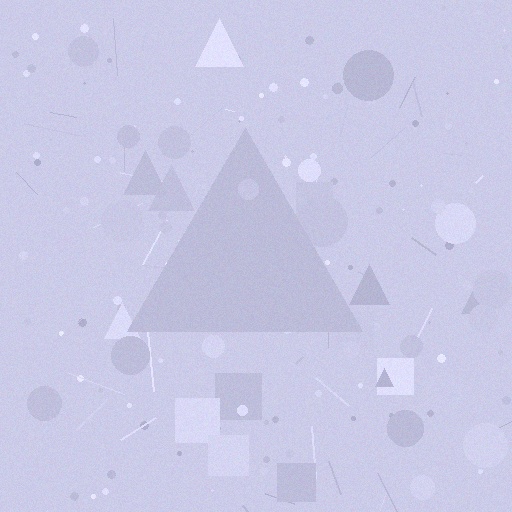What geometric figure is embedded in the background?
A triangle is embedded in the background.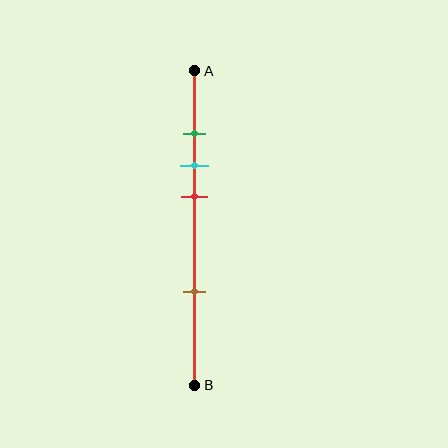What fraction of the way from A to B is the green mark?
The green mark is approximately 20% (0.2) of the way from A to B.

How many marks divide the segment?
There are 4 marks dividing the segment.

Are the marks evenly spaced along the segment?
No, the marks are not evenly spaced.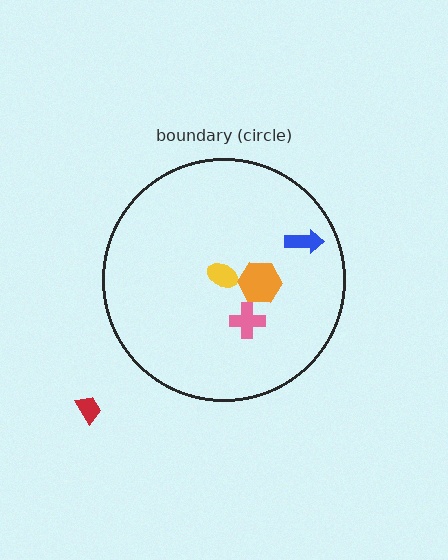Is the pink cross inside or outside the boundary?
Inside.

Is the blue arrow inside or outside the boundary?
Inside.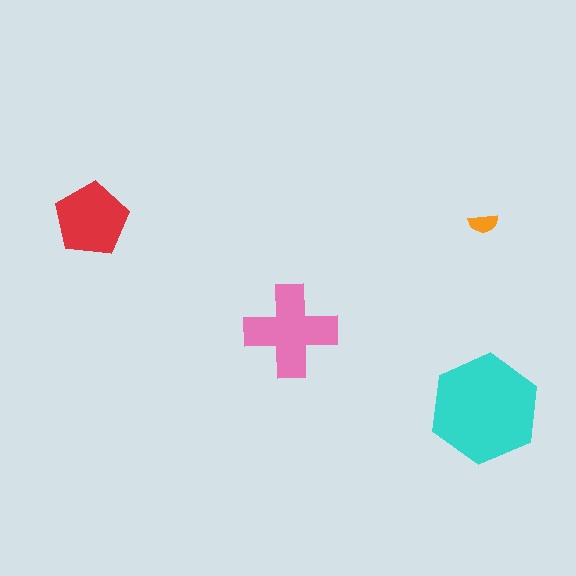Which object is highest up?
The red pentagon is topmost.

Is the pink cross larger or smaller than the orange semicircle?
Larger.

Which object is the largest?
The cyan hexagon.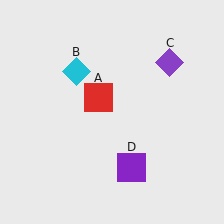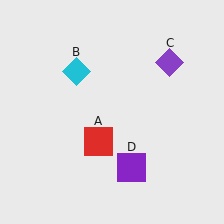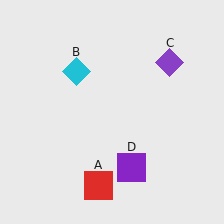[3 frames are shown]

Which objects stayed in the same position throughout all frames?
Cyan diamond (object B) and purple diamond (object C) and purple square (object D) remained stationary.